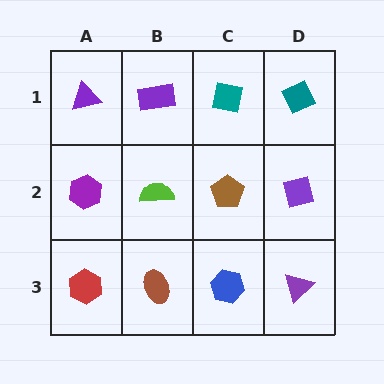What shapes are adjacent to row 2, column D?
A teal diamond (row 1, column D), a purple triangle (row 3, column D), a brown pentagon (row 2, column C).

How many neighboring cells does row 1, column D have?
2.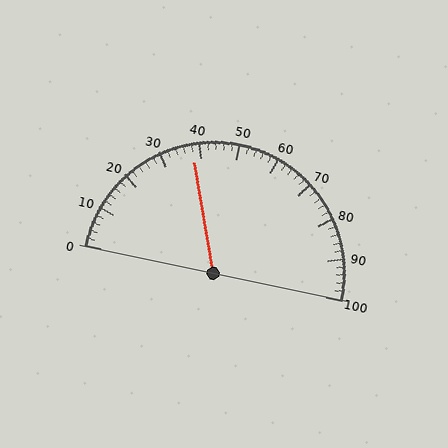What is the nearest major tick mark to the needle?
The nearest major tick mark is 40.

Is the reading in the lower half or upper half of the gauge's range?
The reading is in the lower half of the range (0 to 100).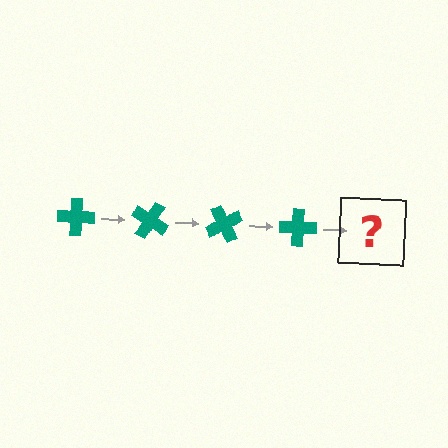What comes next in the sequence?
The next element should be a teal cross rotated 120 degrees.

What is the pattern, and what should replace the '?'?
The pattern is that the cross rotates 30 degrees each step. The '?' should be a teal cross rotated 120 degrees.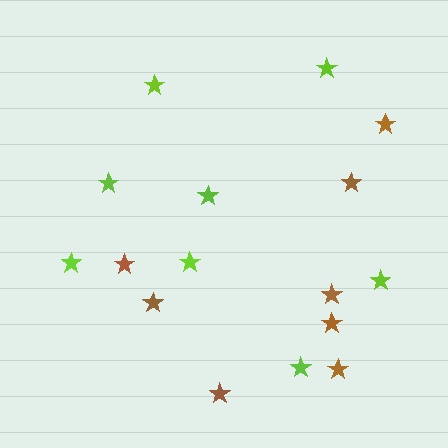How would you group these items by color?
There are 2 groups: one group of brown stars (8) and one group of lime stars (8).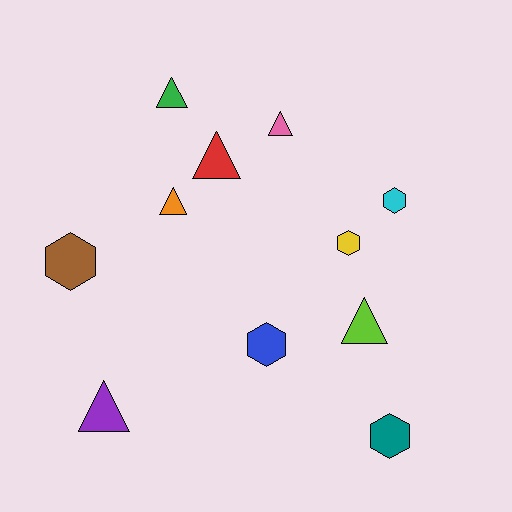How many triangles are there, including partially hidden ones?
There are 6 triangles.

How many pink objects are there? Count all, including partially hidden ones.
There is 1 pink object.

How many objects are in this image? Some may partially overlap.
There are 11 objects.